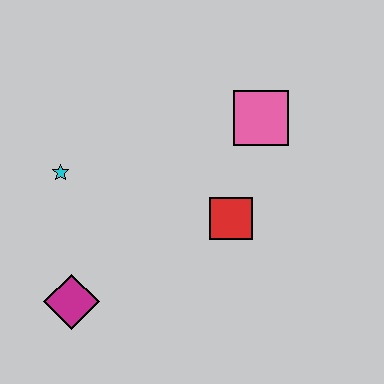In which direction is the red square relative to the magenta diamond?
The red square is to the right of the magenta diamond.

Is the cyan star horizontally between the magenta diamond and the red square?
No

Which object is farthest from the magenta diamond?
The pink square is farthest from the magenta diamond.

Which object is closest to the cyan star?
The magenta diamond is closest to the cyan star.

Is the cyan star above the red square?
Yes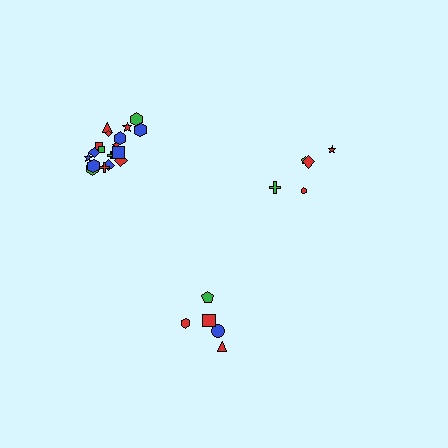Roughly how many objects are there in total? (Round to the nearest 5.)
Roughly 30 objects in total.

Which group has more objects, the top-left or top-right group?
The top-left group.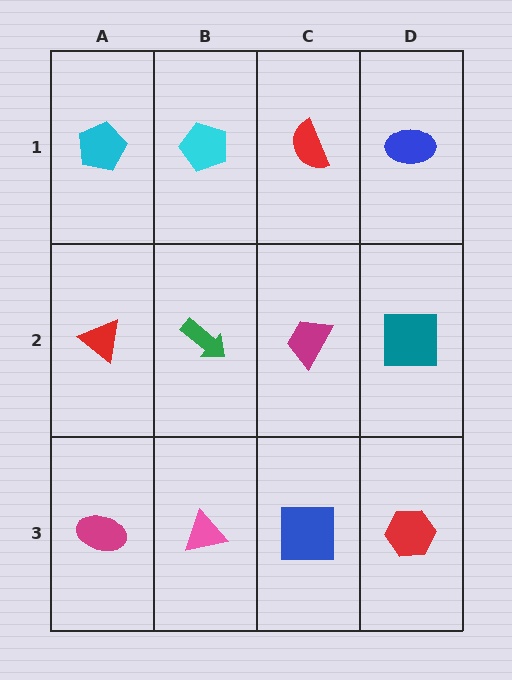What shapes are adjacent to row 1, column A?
A red triangle (row 2, column A), a cyan pentagon (row 1, column B).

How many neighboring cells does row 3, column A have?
2.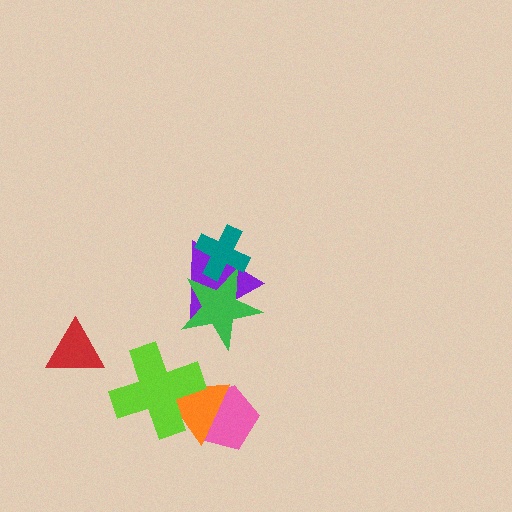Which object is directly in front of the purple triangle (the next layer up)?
The green star is directly in front of the purple triangle.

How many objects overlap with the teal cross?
2 objects overlap with the teal cross.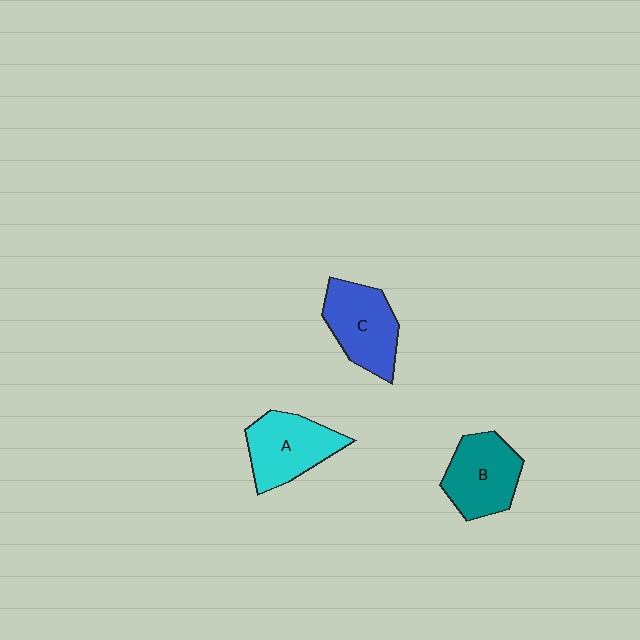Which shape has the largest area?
Shape C (blue).